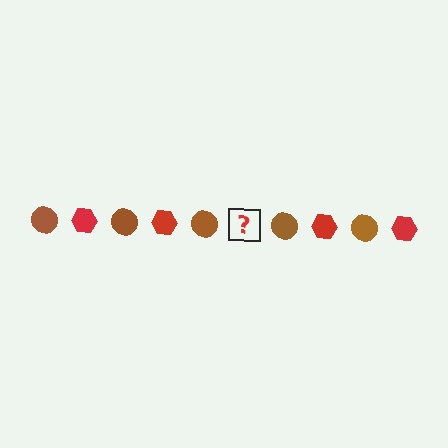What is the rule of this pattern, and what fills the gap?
The rule is that the pattern alternates between brown circle and red hexagon. The gap should be filled with a red hexagon.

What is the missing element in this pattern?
The missing element is a red hexagon.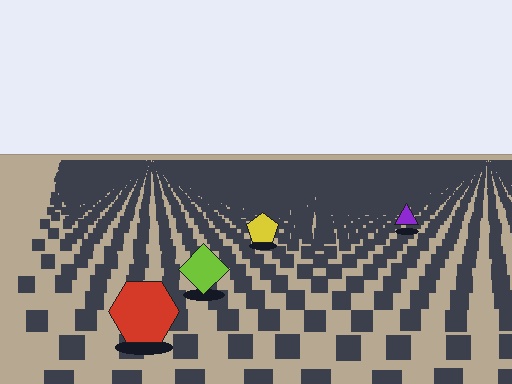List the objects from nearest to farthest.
From nearest to farthest: the red hexagon, the lime diamond, the yellow pentagon, the purple triangle.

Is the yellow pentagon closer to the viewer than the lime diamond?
No. The lime diamond is closer — you can tell from the texture gradient: the ground texture is coarser near it.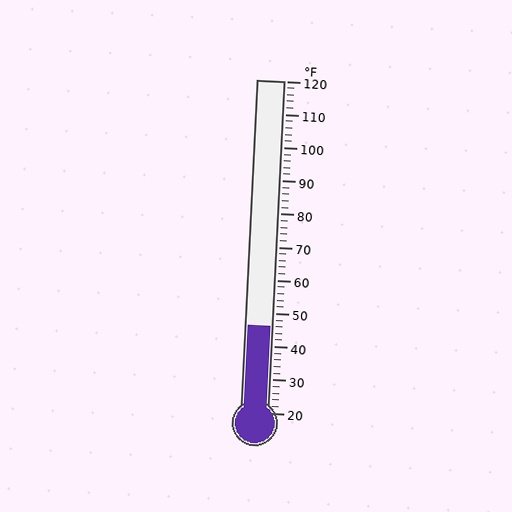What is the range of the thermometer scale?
The thermometer scale ranges from 20°F to 120°F.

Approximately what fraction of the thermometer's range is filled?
The thermometer is filled to approximately 25% of its range.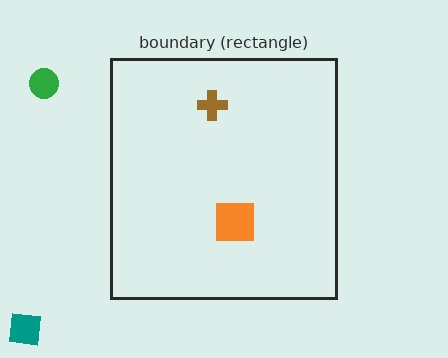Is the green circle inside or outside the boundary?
Outside.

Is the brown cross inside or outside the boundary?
Inside.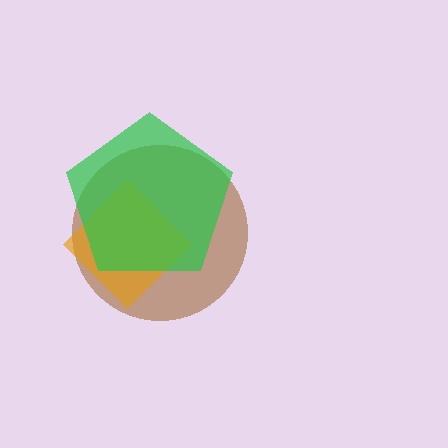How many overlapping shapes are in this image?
There are 3 overlapping shapes in the image.